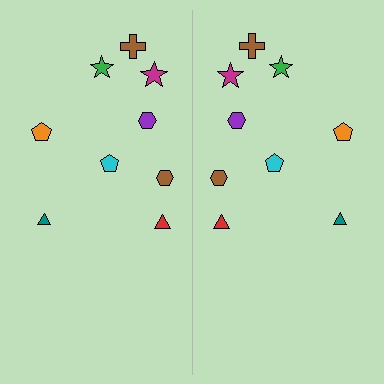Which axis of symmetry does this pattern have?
The pattern has a vertical axis of symmetry running through the center of the image.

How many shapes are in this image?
There are 18 shapes in this image.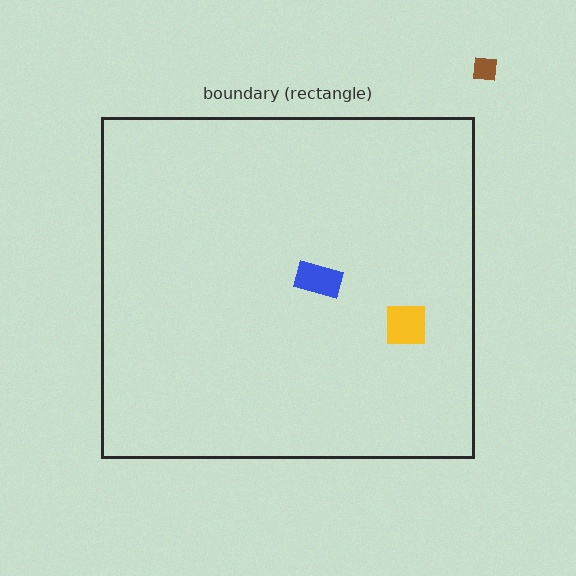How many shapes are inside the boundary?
2 inside, 1 outside.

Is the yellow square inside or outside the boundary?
Inside.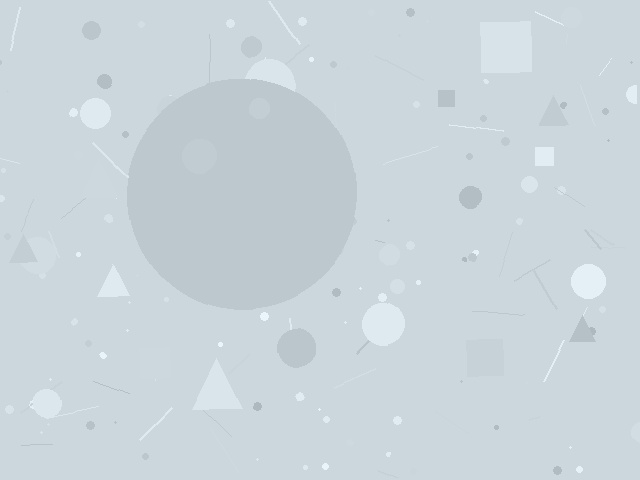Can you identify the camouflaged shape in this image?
The camouflaged shape is a circle.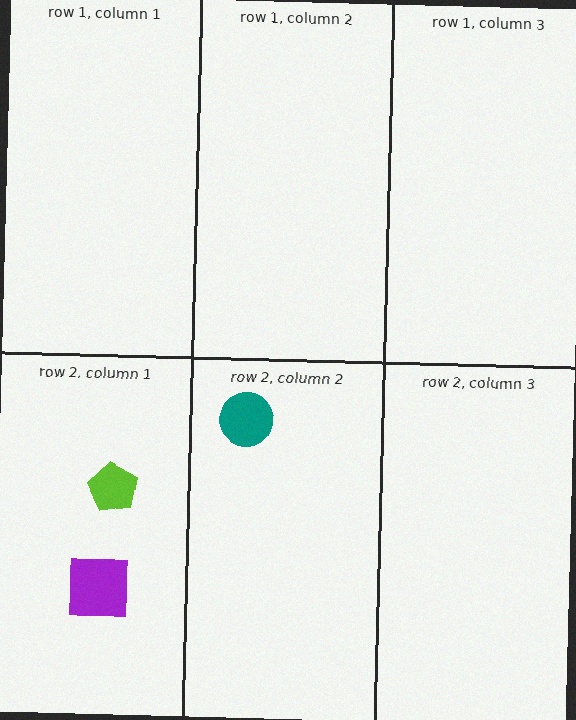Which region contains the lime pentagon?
The row 2, column 1 region.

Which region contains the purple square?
The row 2, column 1 region.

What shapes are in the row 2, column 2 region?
The teal circle.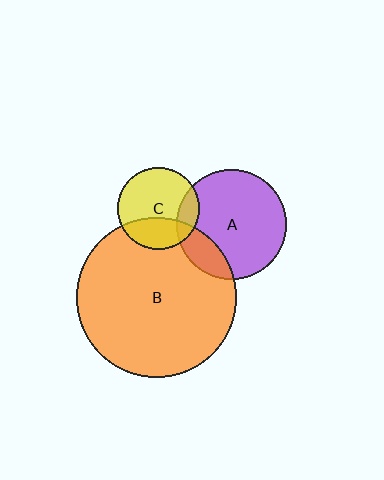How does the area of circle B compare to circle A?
Approximately 2.1 times.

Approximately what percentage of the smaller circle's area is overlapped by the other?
Approximately 20%.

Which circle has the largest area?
Circle B (orange).